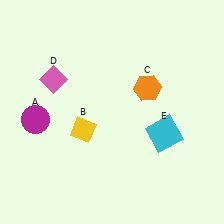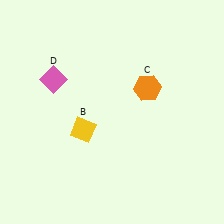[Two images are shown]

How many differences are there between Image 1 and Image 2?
There are 2 differences between the two images.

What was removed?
The magenta circle (A), the cyan square (E) were removed in Image 2.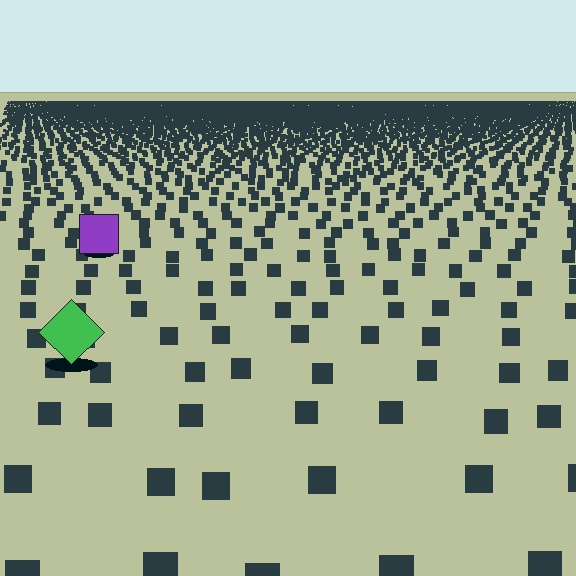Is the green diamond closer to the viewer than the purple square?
Yes. The green diamond is closer — you can tell from the texture gradient: the ground texture is coarser near it.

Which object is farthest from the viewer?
The purple square is farthest from the viewer. It appears smaller and the ground texture around it is denser.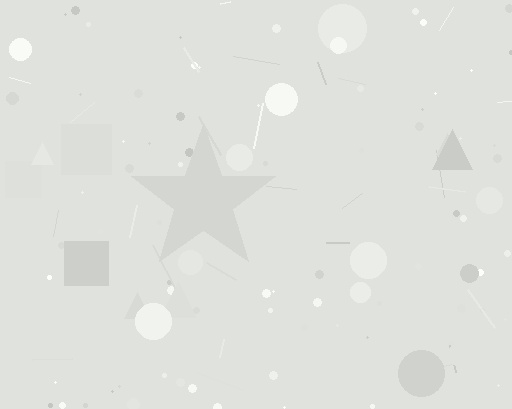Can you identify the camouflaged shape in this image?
The camouflaged shape is a star.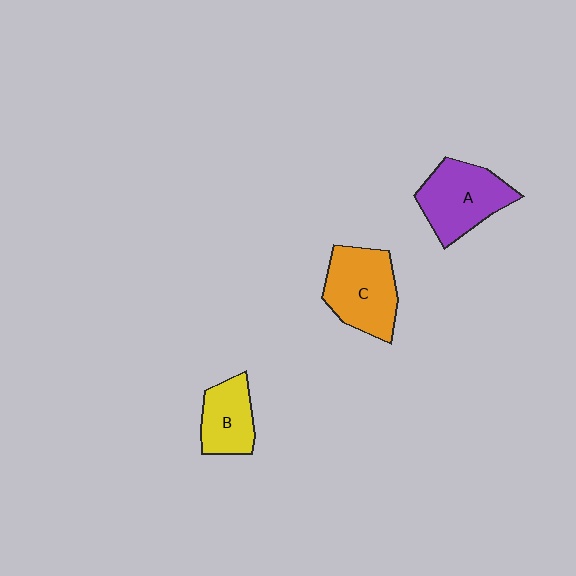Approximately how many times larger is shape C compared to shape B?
Approximately 1.5 times.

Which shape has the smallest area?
Shape B (yellow).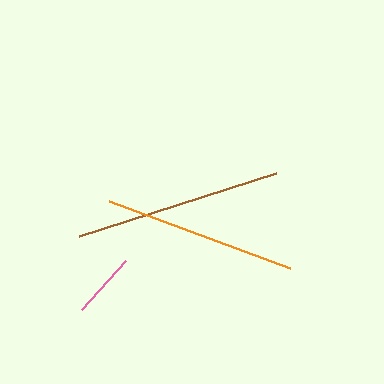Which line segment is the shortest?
The pink line is the shortest at approximately 66 pixels.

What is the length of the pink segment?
The pink segment is approximately 66 pixels long.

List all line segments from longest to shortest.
From longest to shortest: brown, orange, pink.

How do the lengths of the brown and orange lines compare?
The brown and orange lines are approximately the same length.